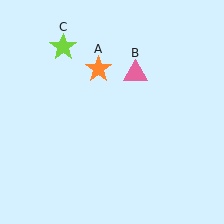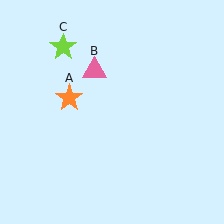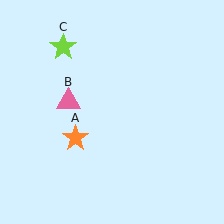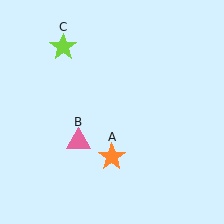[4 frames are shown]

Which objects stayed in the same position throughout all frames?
Lime star (object C) remained stationary.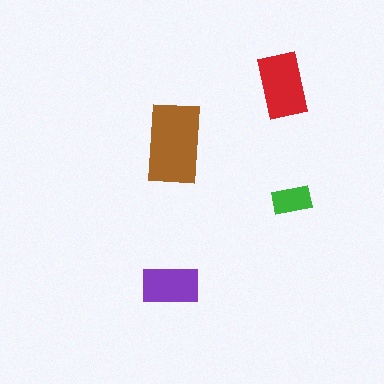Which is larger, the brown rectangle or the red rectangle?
The brown one.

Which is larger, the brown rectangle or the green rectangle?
The brown one.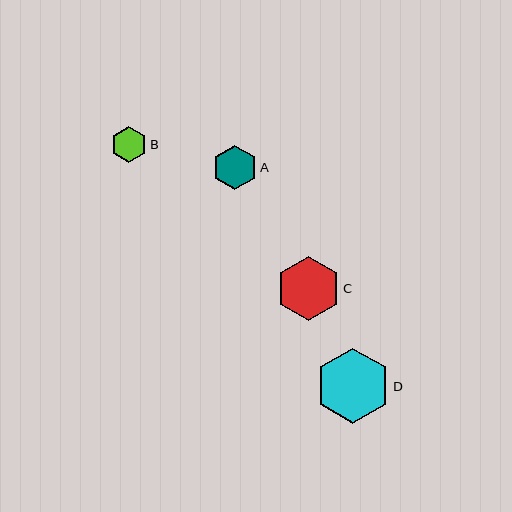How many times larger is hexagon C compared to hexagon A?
Hexagon C is approximately 1.4 times the size of hexagon A.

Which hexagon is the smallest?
Hexagon B is the smallest with a size of approximately 36 pixels.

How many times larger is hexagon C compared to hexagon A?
Hexagon C is approximately 1.4 times the size of hexagon A.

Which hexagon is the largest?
Hexagon D is the largest with a size of approximately 75 pixels.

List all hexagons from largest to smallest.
From largest to smallest: D, C, A, B.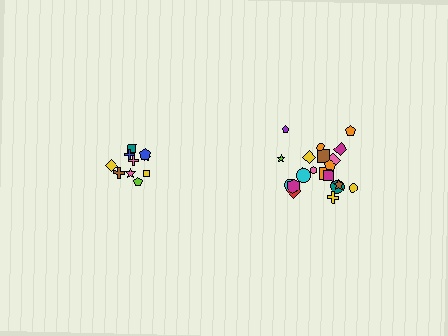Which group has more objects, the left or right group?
The right group.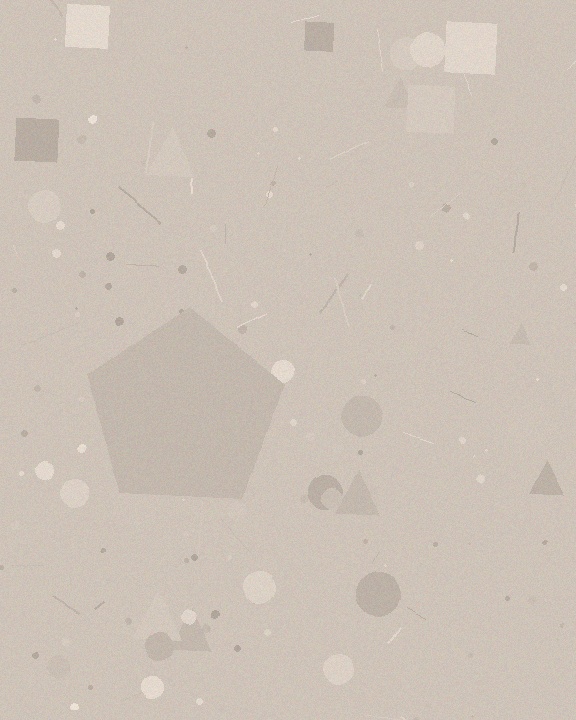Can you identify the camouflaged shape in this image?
The camouflaged shape is a pentagon.